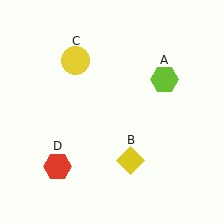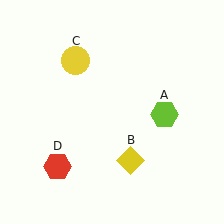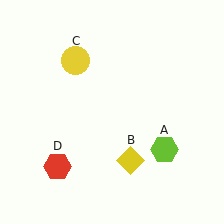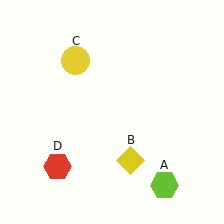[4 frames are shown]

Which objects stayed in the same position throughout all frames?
Yellow diamond (object B) and yellow circle (object C) and red hexagon (object D) remained stationary.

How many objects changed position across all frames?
1 object changed position: lime hexagon (object A).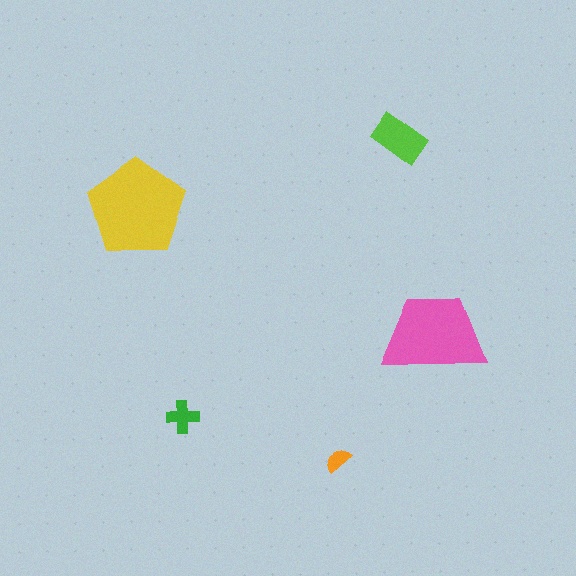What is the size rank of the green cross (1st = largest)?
4th.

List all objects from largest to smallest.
The yellow pentagon, the pink trapezoid, the lime rectangle, the green cross, the orange semicircle.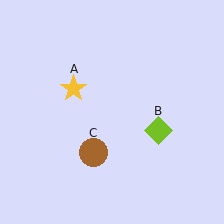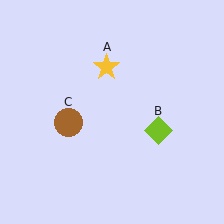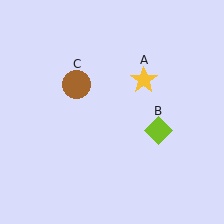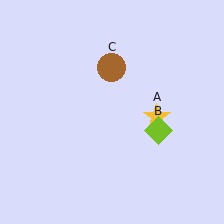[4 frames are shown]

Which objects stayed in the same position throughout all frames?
Lime diamond (object B) remained stationary.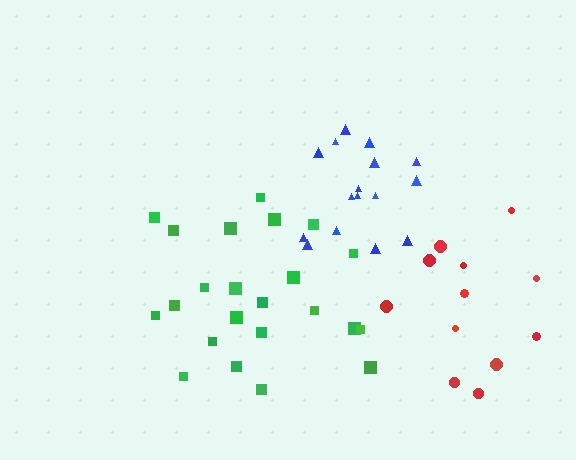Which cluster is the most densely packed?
Blue.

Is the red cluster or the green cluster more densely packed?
Green.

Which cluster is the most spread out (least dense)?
Red.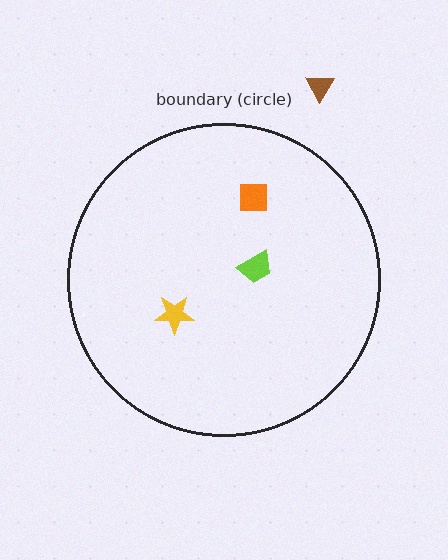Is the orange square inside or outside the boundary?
Inside.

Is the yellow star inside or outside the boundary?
Inside.